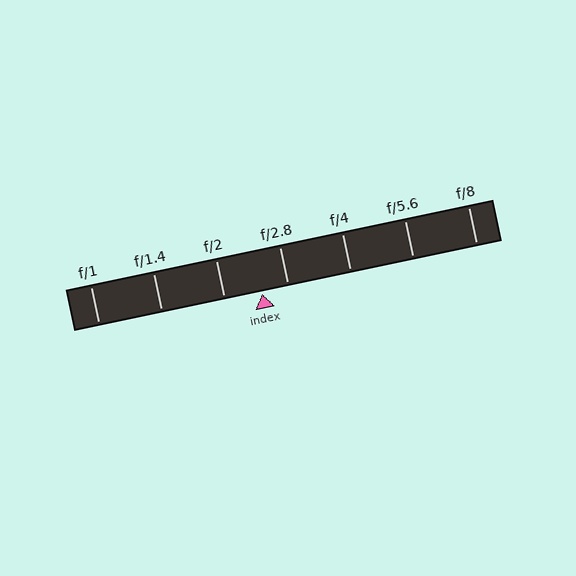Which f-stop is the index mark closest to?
The index mark is closest to f/2.8.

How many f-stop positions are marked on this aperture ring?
There are 7 f-stop positions marked.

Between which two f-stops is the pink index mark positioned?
The index mark is between f/2 and f/2.8.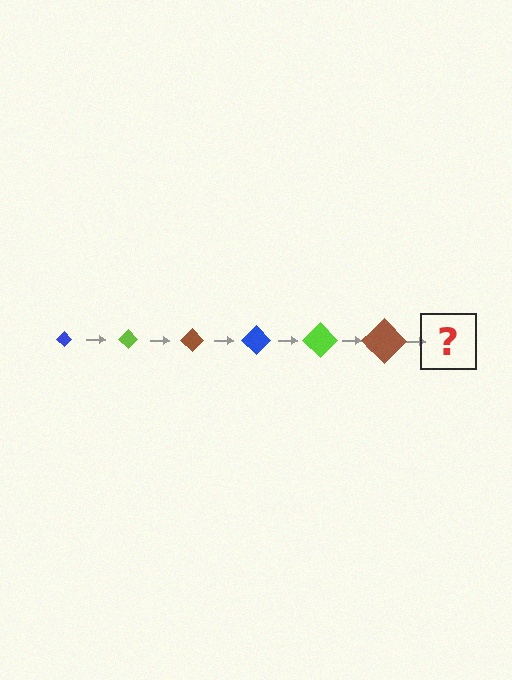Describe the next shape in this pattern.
It should be a blue diamond, larger than the previous one.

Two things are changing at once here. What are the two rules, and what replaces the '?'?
The two rules are that the diamond grows larger each step and the color cycles through blue, lime, and brown. The '?' should be a blue diamond, larger than the previous one.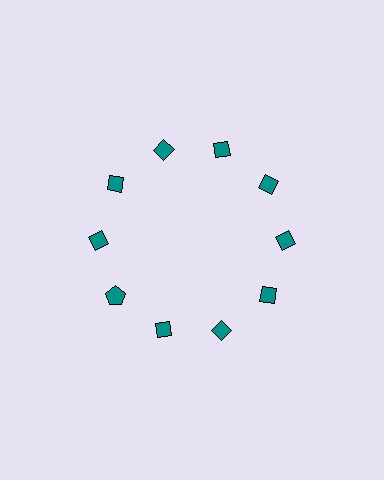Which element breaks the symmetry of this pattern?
The teal pentagon at roughly the 8 o'clock position breaks the symmetry. All other shapes are teal diamonds.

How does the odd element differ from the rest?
It has a different shape: pentagon instead of diamond.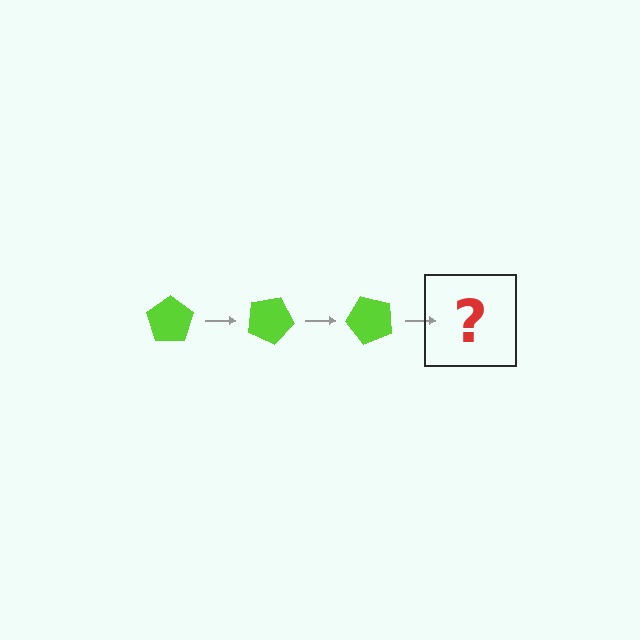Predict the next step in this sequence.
The next step is a lime pentagon rotated 75 degrees.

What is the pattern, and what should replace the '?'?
The pattern is that the pentagon rotates 25 degrees each step. The '?' should be a lime pentagon rotated 75 degrees.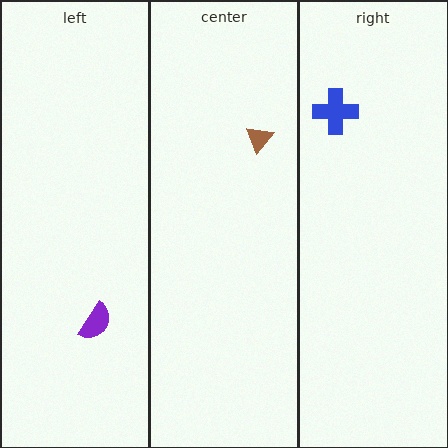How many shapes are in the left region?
1.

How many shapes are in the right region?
1.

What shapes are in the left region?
The purple semicircle.